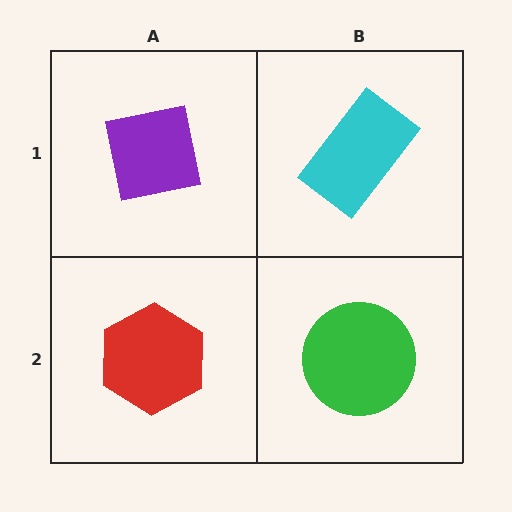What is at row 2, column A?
A red hexagon.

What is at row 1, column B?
A cyan rectangle.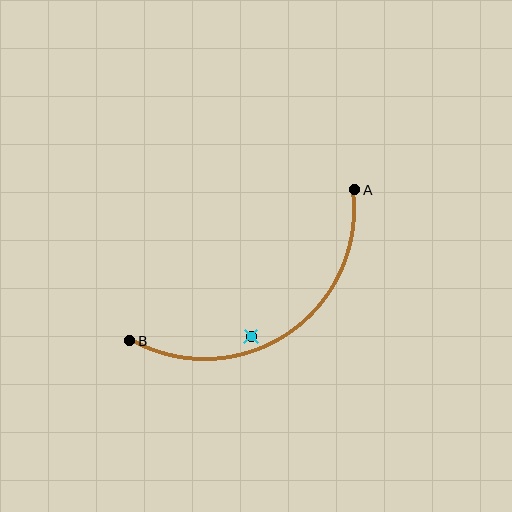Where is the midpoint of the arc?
The arc midpoint is the point on the curve farthest from the straight line joining A and B. It sits below and to the right of that line.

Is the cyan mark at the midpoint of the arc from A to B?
No — the cyan mark does not lie on the arc at all. It sits slightly inside the curve.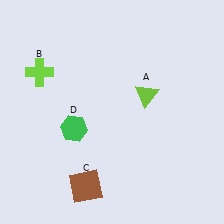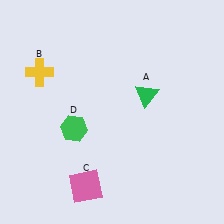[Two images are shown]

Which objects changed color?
A changed from lime to green. B changed from lime to yellow. C changed from brown to pink.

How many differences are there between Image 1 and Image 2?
There are 3 differences between the two images.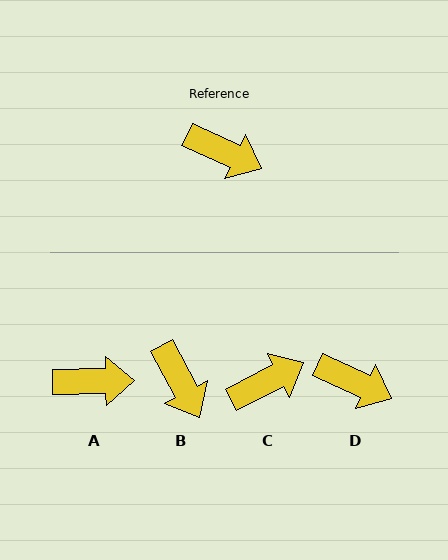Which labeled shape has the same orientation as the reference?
D.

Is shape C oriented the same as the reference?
No, it is off by about 52 degrees.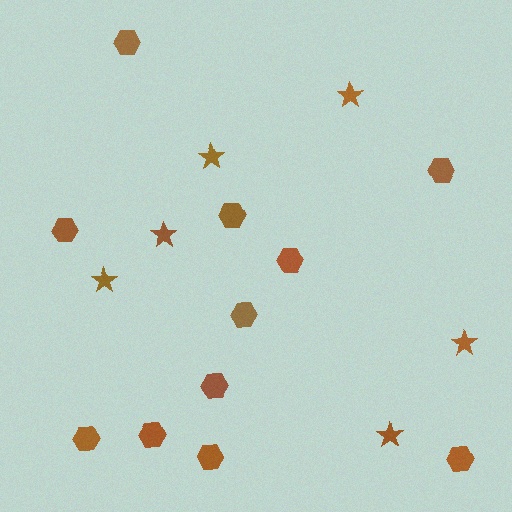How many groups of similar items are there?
There are 2 groups: one group of hexagons (11) and one group of stars (6).